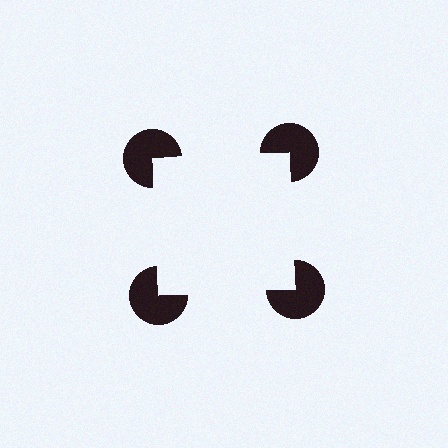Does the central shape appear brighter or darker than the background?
It typically appears slightly brighter than the background, even though no actual brightness change is drawn.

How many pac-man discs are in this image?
There are 4 — one at each vertex of the illusory square.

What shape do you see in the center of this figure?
An illusory square — its edges are inferred from the aligned wedge cuts in the pac-man discs, not physically drawn.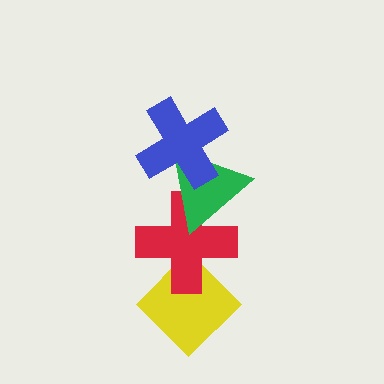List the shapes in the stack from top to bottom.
From top to bottom: the blue cross, the green triangle, the red cross, the yellow diamond.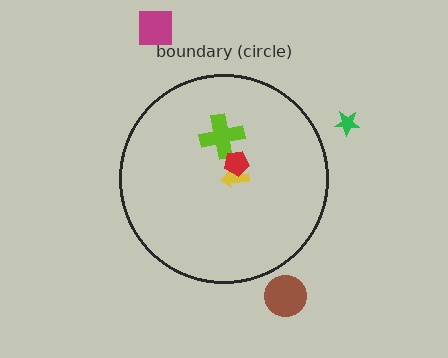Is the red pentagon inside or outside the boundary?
Inside.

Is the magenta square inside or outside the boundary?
Outside.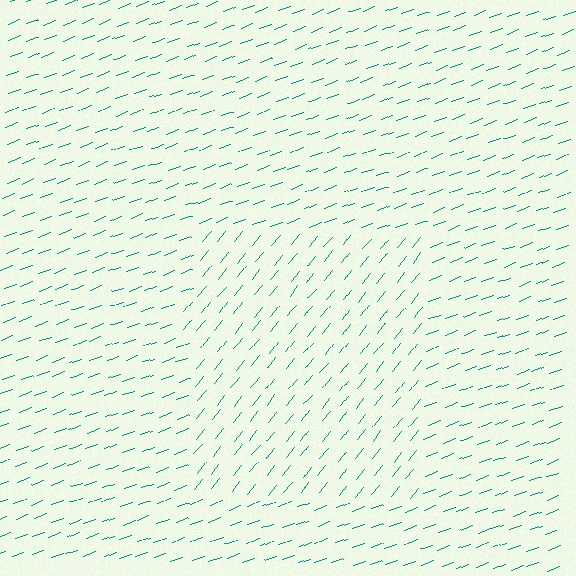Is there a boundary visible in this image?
Yes, there is a texture boundary formed by a change in line orientation.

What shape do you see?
I see a rectangle.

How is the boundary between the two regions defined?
The boundary is defined purely by a change in line orientation (approximately 31 degrees difference). All lines are the same color and thickness.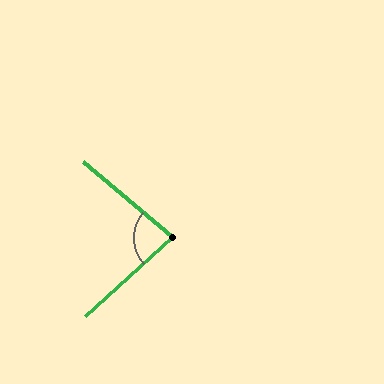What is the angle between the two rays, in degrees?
Approximately 82 degrees.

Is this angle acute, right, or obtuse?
It is acute.